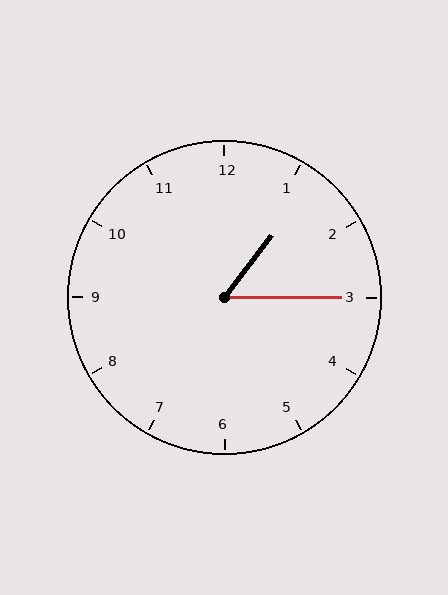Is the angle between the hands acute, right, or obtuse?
It is acute.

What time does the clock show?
1:15.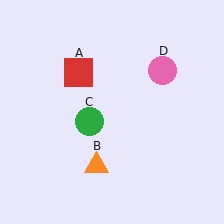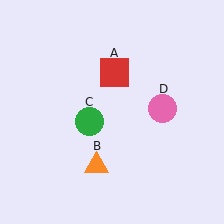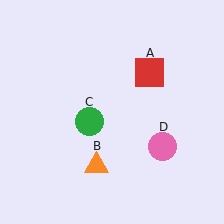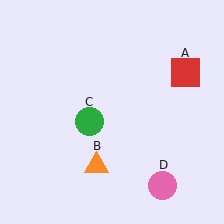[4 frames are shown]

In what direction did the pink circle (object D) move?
The pink circle (object D) moved down.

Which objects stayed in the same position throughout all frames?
Orange triangle (object B) and green circle (object C) remained stationary.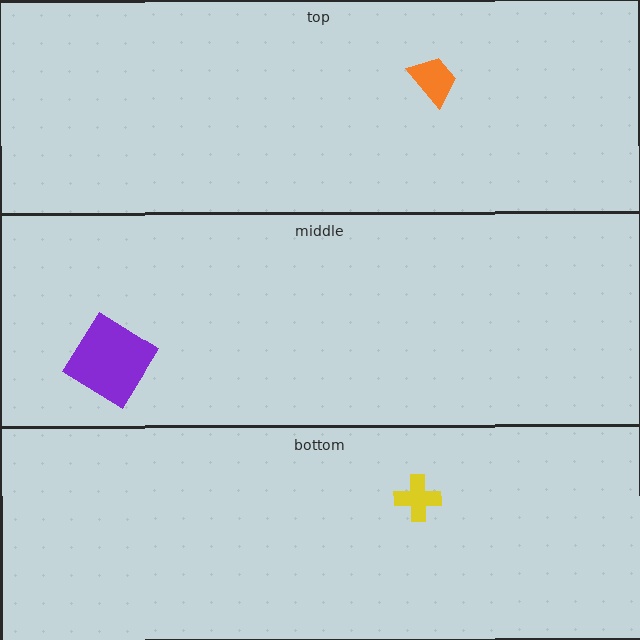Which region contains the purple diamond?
The middle region.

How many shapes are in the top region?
1.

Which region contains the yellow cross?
The bottom region.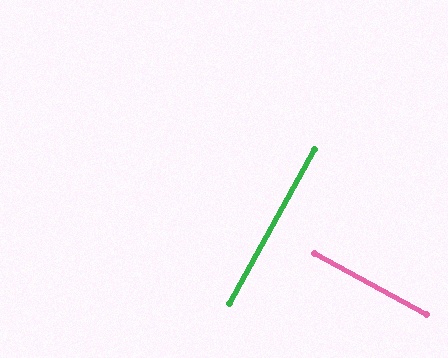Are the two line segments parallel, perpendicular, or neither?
Perpendicular — they meet at approximately 90°.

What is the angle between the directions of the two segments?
Approximately 90 degrees.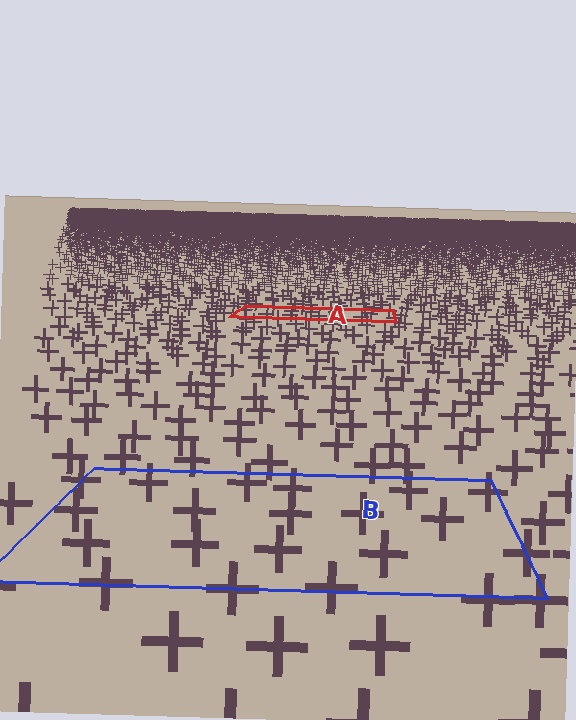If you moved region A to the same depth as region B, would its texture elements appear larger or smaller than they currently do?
They would appear larger. At a closer depth, the same texture elements are projected at a bigger on-screen size.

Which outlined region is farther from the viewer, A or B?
Region A is farther from the viewer — the texture elements inside it appear smaller and more densely packed.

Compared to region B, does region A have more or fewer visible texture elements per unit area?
Region A has more texture elements per unit area — they are packed more densely because it is farther away.